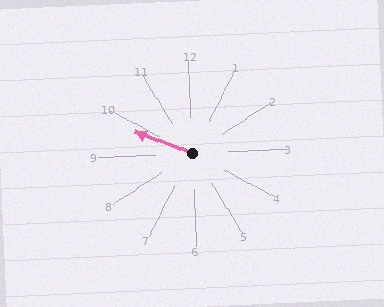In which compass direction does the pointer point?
Northwest.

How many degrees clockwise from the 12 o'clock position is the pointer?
Approximately 294 degrees.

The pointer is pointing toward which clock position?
Roughly 10 o'clock.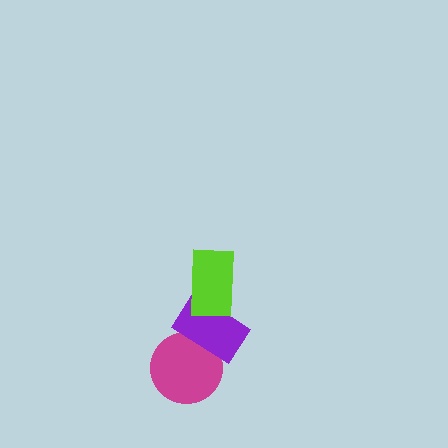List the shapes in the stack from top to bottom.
From top to bottom: the lime rectangle, the purple rectangle, the magenta circle.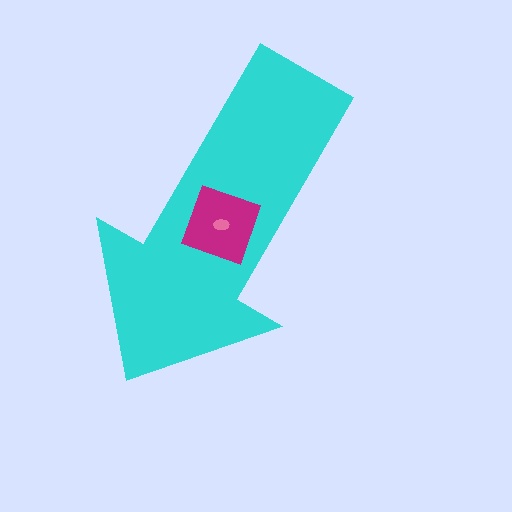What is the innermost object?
The pink ellipse.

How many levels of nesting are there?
3.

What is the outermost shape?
The cyan arrow.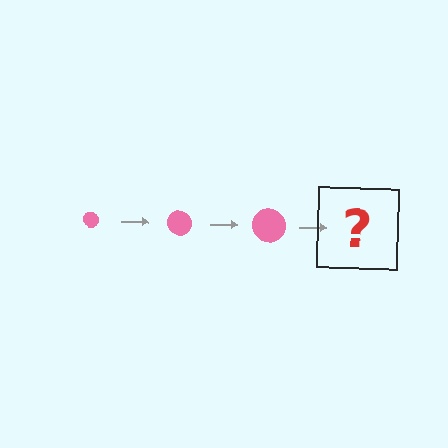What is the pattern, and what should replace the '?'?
The pattern is that the circle gets progressively larger each step. The '?' should be a pink circle, larger than the previous one.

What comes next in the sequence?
The next element should be a pink circle, larger than the previous one.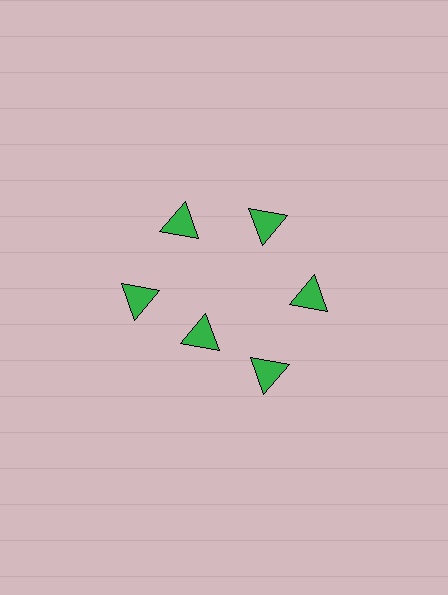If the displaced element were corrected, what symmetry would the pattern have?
It would have 6-fold rotational symmetry — the pattern would map onto itself every 60 degrees.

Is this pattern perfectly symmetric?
No. The 6 green triangles are arranged in a ring, but one element near the 7 o'clock position is pulled inward toward the center, breaking the 6-fold rotational symmetry.